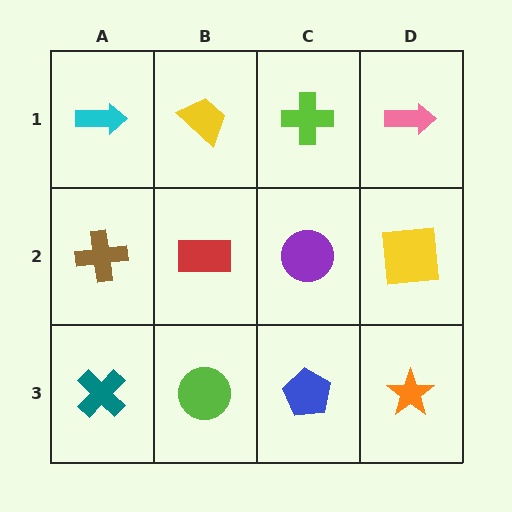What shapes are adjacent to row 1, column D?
A yellow square (row 2, column D), a lime cross (row 1, column C).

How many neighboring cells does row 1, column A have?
2.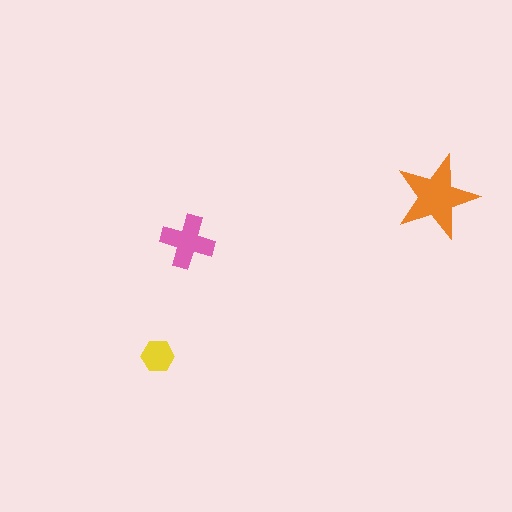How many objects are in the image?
There are 3 objects in the image.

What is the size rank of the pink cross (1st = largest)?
2nd.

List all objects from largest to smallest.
The orange star, the pink cross, the yellow hexagon.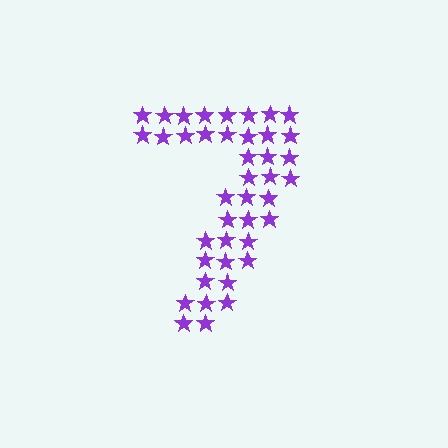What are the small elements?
The small elements are stars.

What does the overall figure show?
The overall figure shows the digit 7.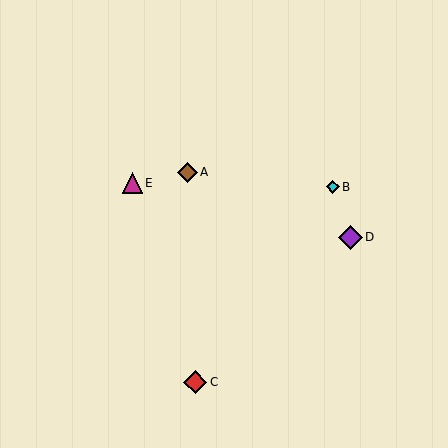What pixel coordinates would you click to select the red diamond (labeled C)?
Click at (195, 382) to select the red diamond C.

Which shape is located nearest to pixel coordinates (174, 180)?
The brown diamond (labeled A) at (187, 172) is nearest to that location.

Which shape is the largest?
The purple diamond (labeled D) is the largest.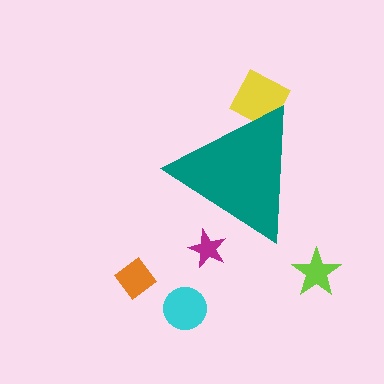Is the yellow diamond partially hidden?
Yes, the yellow diamond is partially hidden behind the teal triangle.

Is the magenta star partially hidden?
Yes, the magenta star is partially hidden behind the teal triangle.